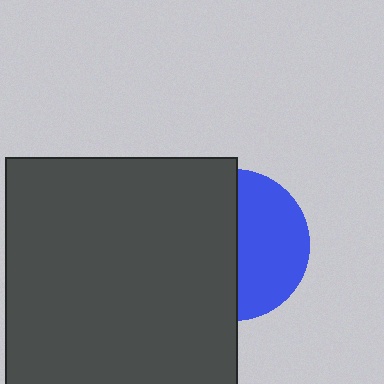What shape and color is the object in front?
The object in front is a dark gray square.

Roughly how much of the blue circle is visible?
About half of it is visible (roughly 47%).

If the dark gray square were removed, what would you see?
You would see the complete blue circle.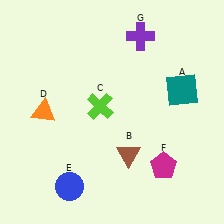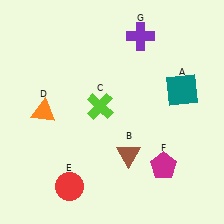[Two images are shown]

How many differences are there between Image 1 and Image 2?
There is 1 difference between the two images.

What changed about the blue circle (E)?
In Image 1, E is blue. In Image 2, it changed to red.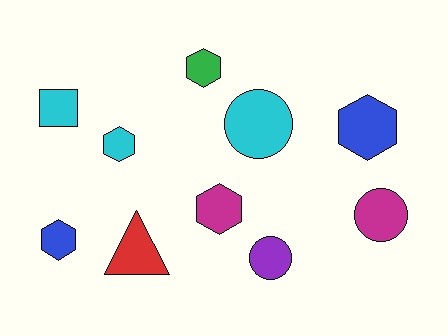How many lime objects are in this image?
There are no lime objects.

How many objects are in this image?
There are 10 objects.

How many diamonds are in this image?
There are no diamonds.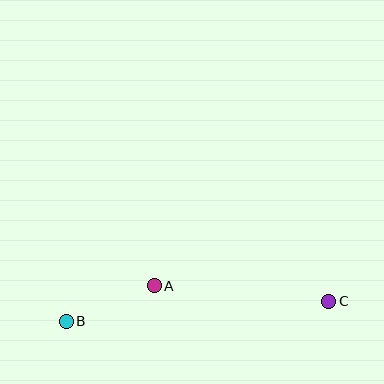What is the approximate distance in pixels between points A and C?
The distance between A and C is approximately 175 pixels.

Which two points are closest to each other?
Points A and B are closest to each other.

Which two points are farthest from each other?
Points B and C are farthest from each other.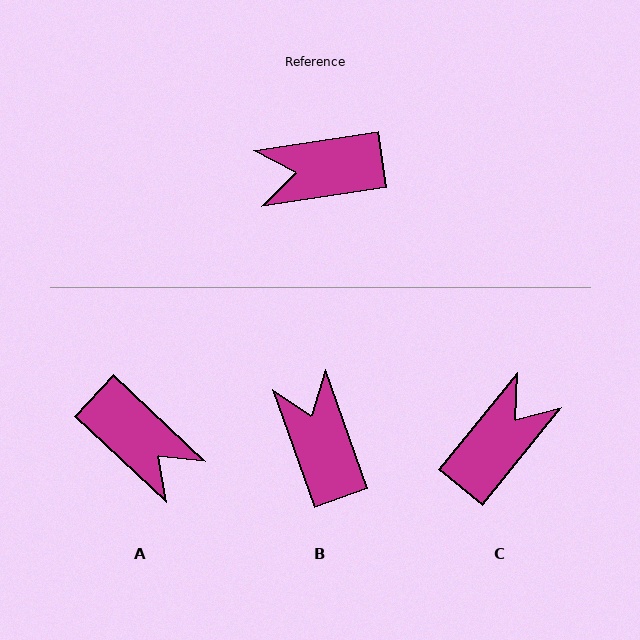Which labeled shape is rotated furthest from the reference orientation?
C, about 138 degrees away.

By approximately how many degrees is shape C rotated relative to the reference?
Approximately 138 degrees clockwise.